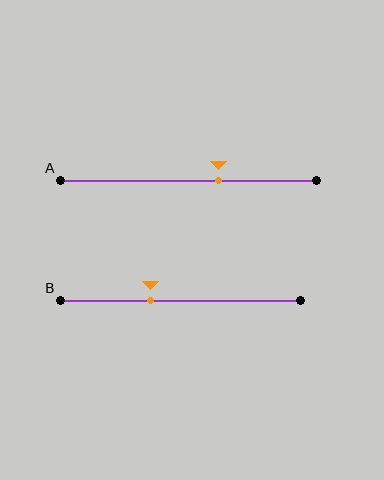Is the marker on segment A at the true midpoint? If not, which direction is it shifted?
No, the marker on segment A is shifted to the right by about 12% of the segment length.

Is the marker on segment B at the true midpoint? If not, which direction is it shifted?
No, the marker on segment B is shifted to the left by about 12% of the segment length.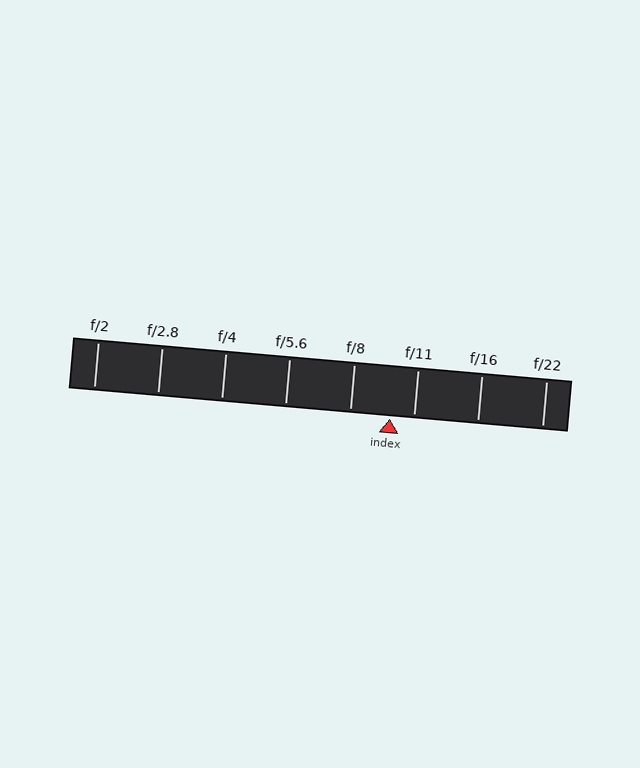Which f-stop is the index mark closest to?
The index mark is closest to f/11.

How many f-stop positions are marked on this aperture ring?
There are 8 f-stop positions marked.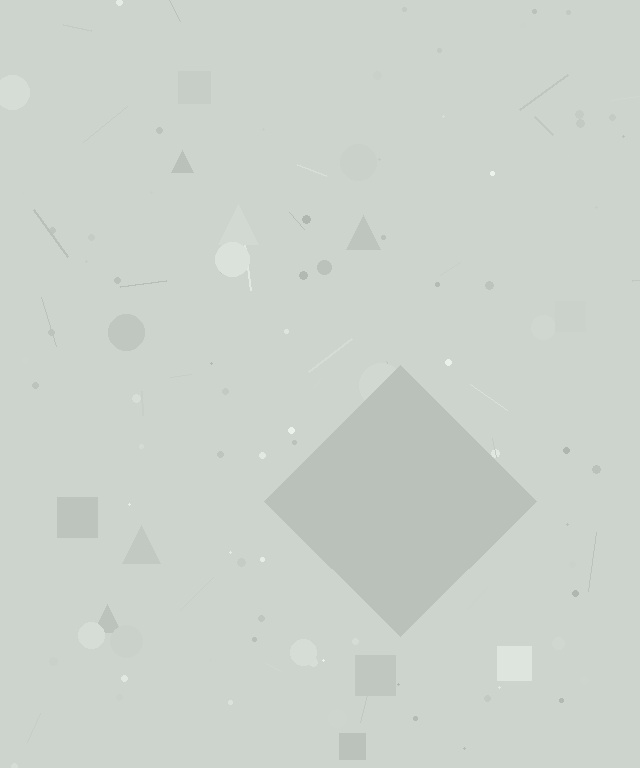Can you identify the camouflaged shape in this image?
The camouflaged shape is a diamond.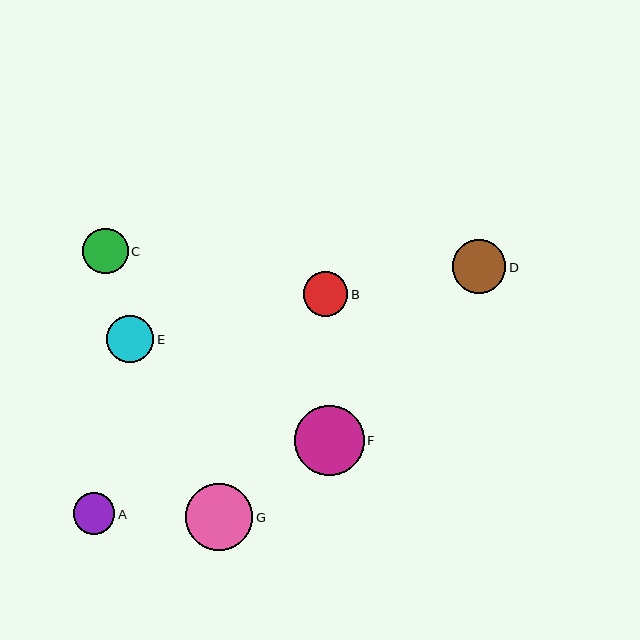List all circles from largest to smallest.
From largest to smallest: F, G, D, E, C, B, A.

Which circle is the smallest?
Circle A is the smallest with a size of approximately 41 pixels.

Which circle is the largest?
Circle F is the largest with a size of approximately 70 pixels.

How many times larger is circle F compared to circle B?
Circle F is approximately 1.6 times the size of circle B.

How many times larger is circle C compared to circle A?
Circle C is approximately 1.1 times the size of circle A.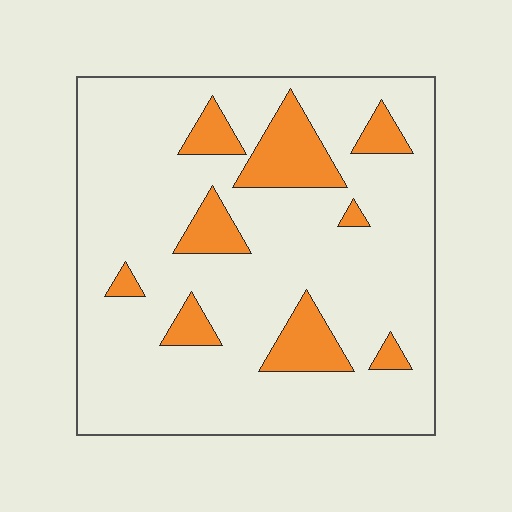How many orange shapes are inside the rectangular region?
9.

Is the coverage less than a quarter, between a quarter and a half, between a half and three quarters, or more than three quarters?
Less than a quarter.